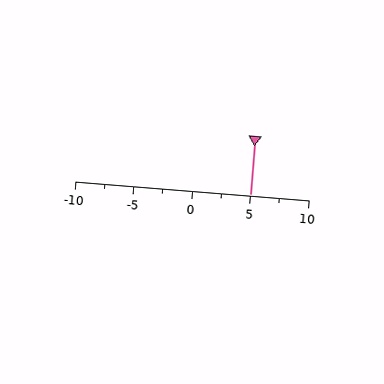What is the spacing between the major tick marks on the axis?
The major ticks are spaced 5 apart.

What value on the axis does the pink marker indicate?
The marker indicates approximately 5.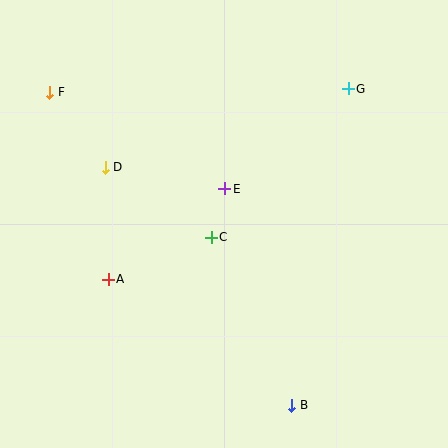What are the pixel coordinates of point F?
Point F is at (50, 92).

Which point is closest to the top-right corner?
Point G is closest to the top-right corner.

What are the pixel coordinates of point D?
Point D is at (105, 167).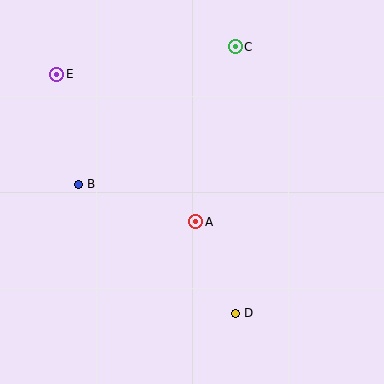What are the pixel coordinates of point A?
Point A is at (196, 222).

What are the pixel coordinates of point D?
Point D is at (235, 313).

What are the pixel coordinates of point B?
Point B is at (78, 184).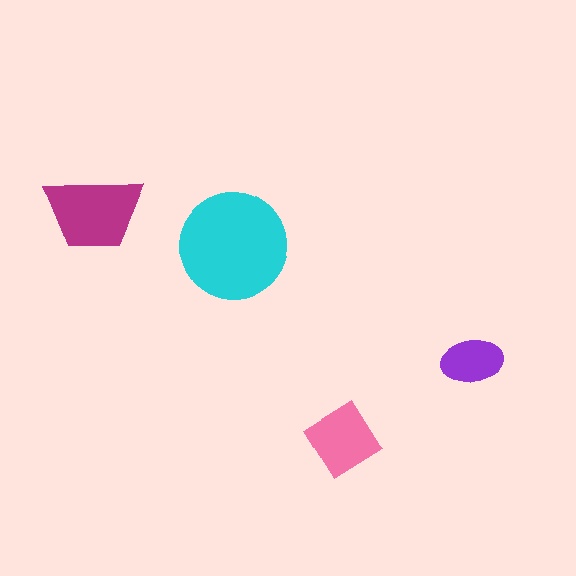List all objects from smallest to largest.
The purple ellipse, the pink diamond, the magenta trapezoid, the cyan circle.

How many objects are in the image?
There are 4 objects in the image.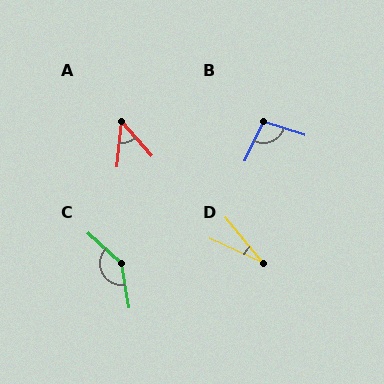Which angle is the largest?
C, at approximately 143 degrees.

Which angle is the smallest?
D, at approximately 26 degrees.